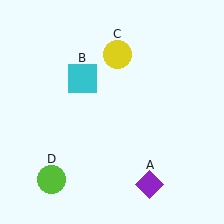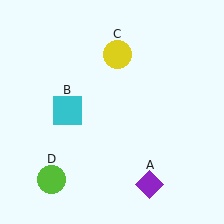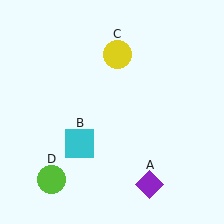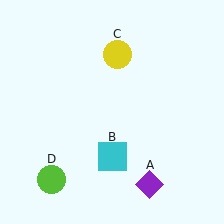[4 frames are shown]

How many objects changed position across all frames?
1 object changed position: cyan square (object B).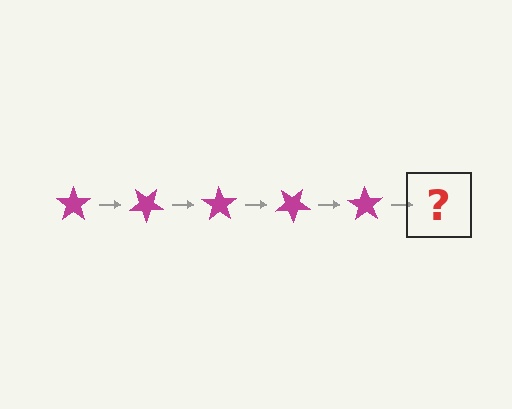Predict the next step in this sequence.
The next step is a magenta star rotated 175 degrees.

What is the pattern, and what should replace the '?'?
The pattern is that the star rotates 35 degrees each step. The '?' should be a magenta star rotated 175 degrees.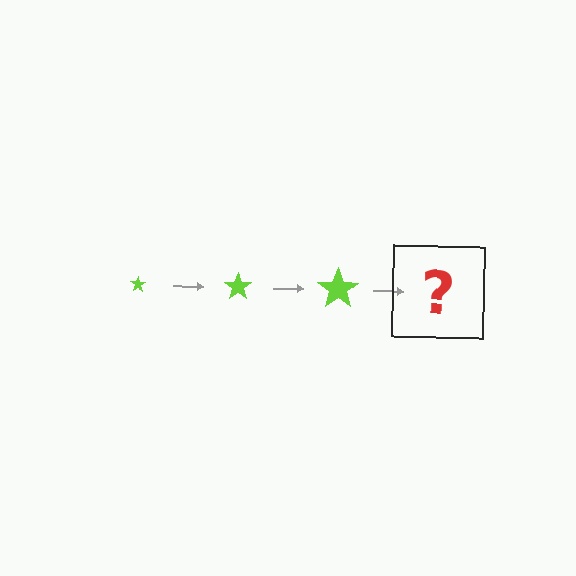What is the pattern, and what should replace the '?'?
The pattern is that the star gets progressively larger each step. The '?' should be a lime star, larger than the previous one.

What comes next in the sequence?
The next element should be a lime star, larger than the previous one.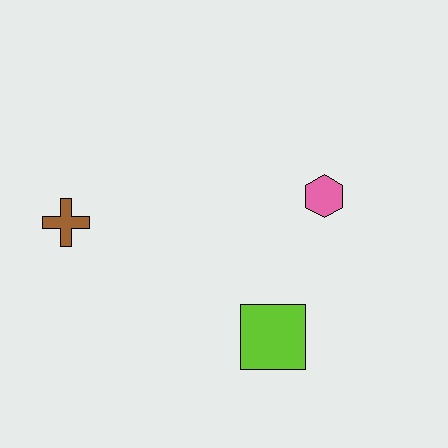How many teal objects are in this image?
There are no teal objects.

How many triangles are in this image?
There are no triangles.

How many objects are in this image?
There are 3 objects.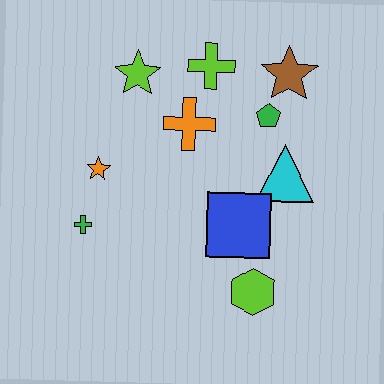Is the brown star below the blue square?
No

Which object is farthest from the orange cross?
The lime hexagon is farthest from the orange cross.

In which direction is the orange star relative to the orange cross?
The orange star is to the left of the orange cross.